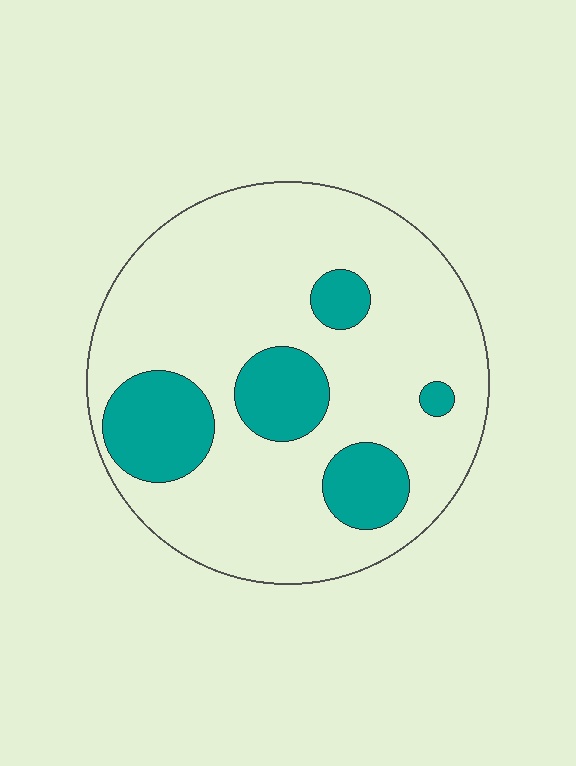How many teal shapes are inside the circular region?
5.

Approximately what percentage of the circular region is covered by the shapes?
Approximately 20%.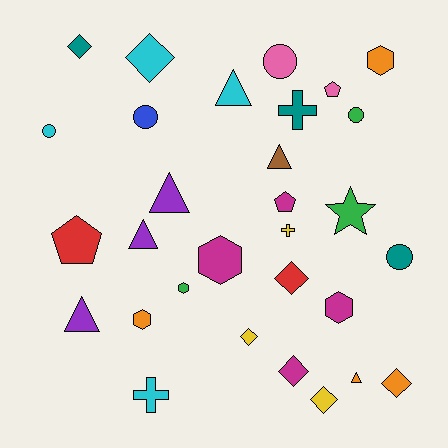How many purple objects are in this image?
There are 3 purple objects.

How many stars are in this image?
There is 1 star.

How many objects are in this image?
There are 30 objects.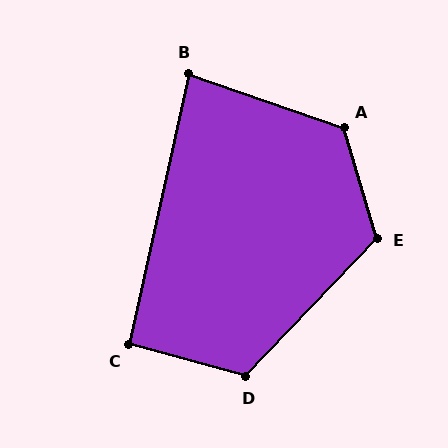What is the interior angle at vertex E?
Approximately 119 degrees (obtuse).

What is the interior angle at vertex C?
Approximately 93 degrees (approximately right).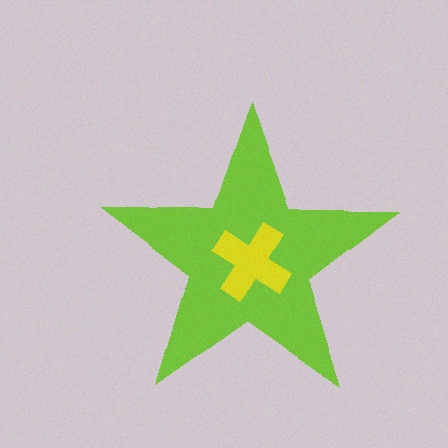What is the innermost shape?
The yellow cross.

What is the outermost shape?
The lime star.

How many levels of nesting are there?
2.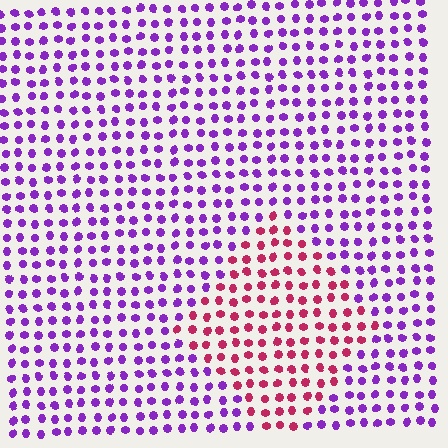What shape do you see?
I see a diamond.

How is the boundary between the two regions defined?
The boundary is defined purely by a slight shift in hue (about 60 degrees). Spacing, size, and orientation are identical on both sides.